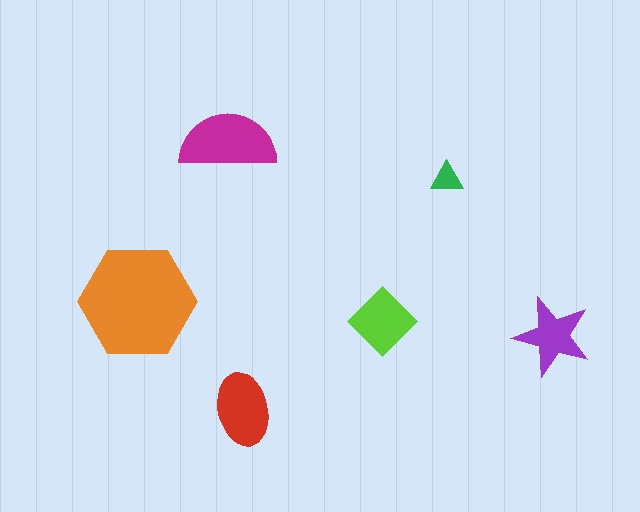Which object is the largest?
The orange hexagon.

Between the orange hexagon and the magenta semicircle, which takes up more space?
The orange hexagon.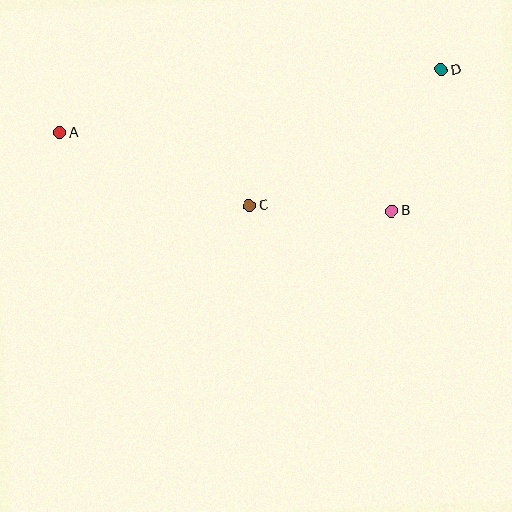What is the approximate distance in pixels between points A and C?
The distance between A and C is approximately 203 pixels.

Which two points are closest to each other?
Points B and C are closest to each other.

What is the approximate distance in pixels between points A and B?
The distance between A and B is approximately 341 pixels.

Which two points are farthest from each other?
Points A and D are farthest from each other.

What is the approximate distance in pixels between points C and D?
The distance between C and D is approximately 235 pixels.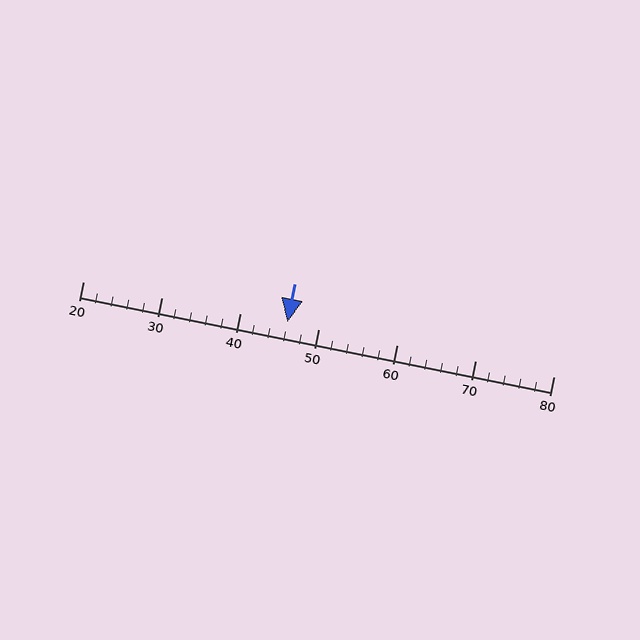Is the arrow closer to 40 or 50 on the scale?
The arrow is closer to 50.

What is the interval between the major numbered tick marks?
The major tick marks are spaced 10 units apart.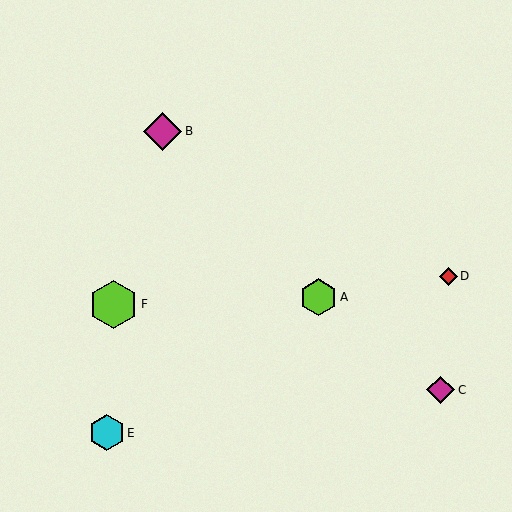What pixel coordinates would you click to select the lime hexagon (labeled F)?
Click at (114, 304) to select the lime hexagon F.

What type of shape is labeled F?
Shape F is a lime hexagon.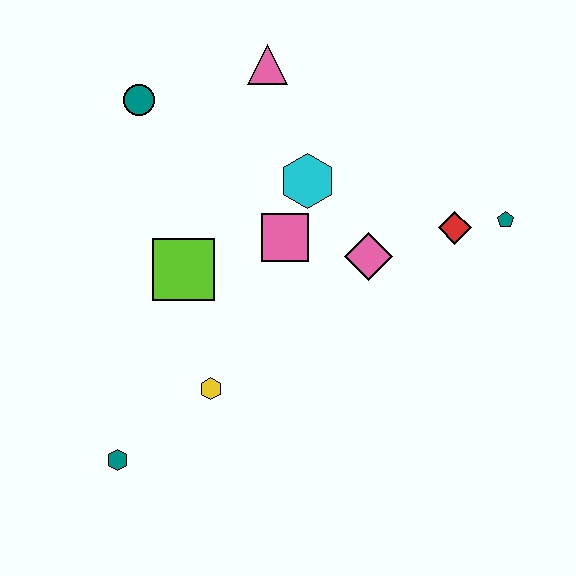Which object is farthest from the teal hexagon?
The teal pentagon is farthest from the teal hexagon.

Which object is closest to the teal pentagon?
The red diamond is closest to the teal pentagon.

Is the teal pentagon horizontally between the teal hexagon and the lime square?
No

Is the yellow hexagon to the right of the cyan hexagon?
No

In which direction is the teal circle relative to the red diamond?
The teal circle is to the left of the red diamond.